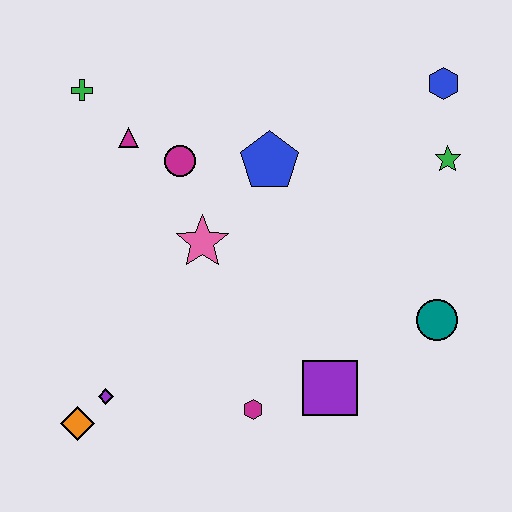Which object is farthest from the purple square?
The green cross is farthest from the purple square.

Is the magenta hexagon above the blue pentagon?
No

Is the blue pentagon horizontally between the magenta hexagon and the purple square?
Yes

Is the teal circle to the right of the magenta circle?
Yes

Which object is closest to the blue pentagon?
The magenta circle is closest to the blue pentagon.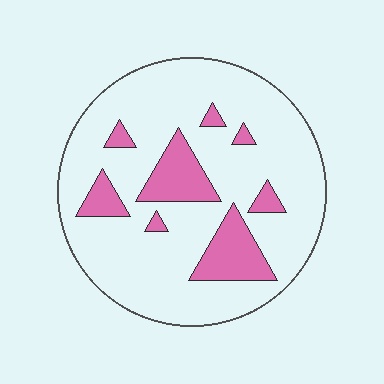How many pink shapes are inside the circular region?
8.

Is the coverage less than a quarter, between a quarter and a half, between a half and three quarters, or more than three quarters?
Less than a quarter.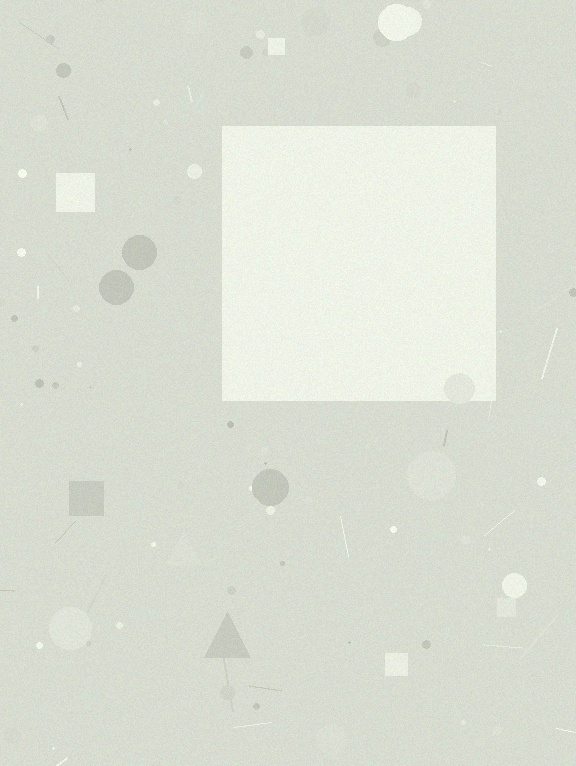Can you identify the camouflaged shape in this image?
The camouflaged shape is a square.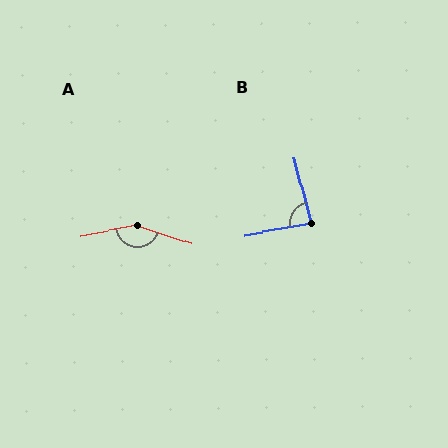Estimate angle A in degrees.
Approximately 151 degrees.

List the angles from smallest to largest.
B (85°), A (151°).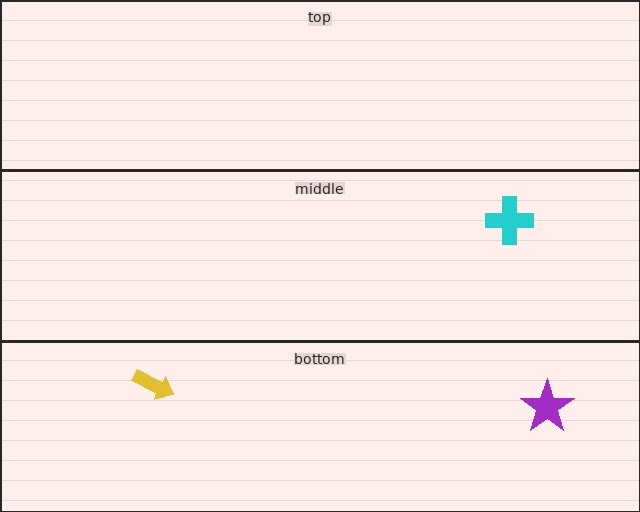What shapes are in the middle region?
The cyan cross.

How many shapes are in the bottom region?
2.